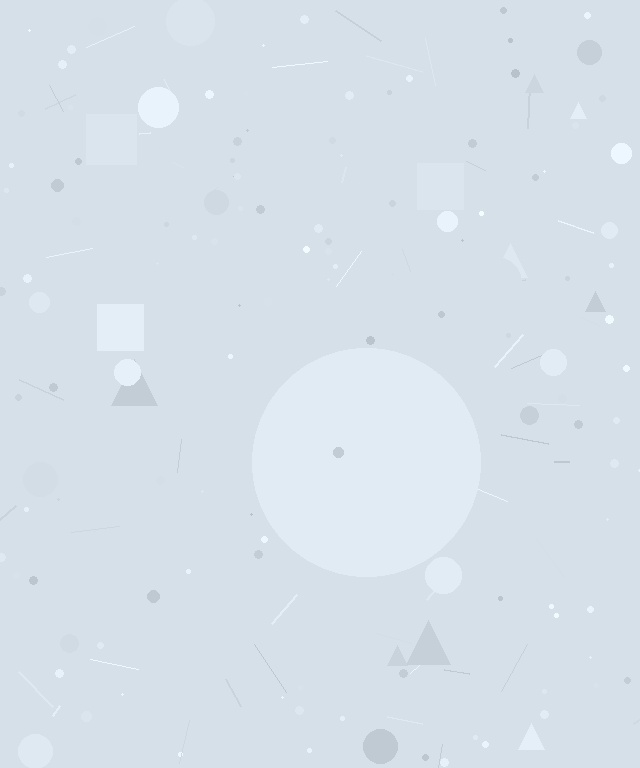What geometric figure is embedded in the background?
A circle is embedded in the background.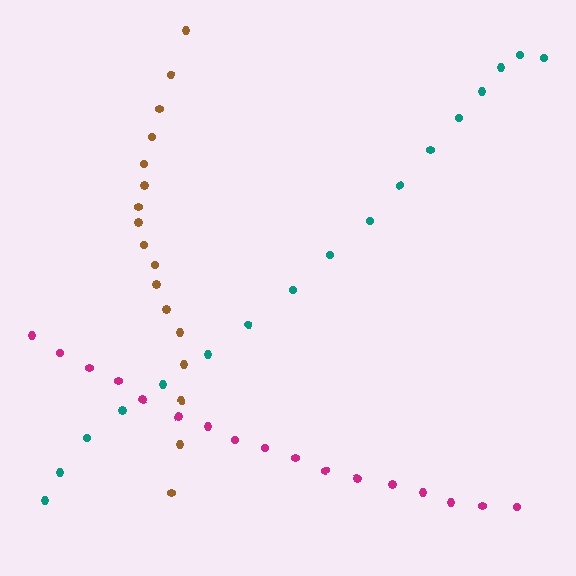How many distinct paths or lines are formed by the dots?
There are 3 distinct paths.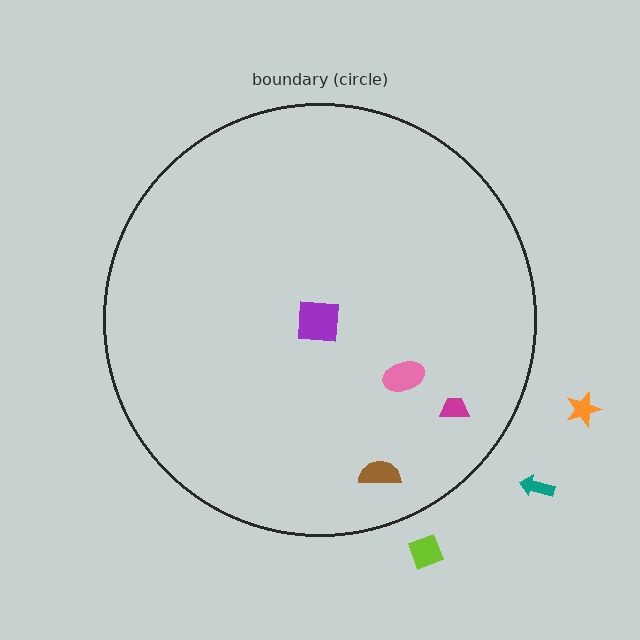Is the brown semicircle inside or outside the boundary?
Inside.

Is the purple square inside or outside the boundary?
Inside.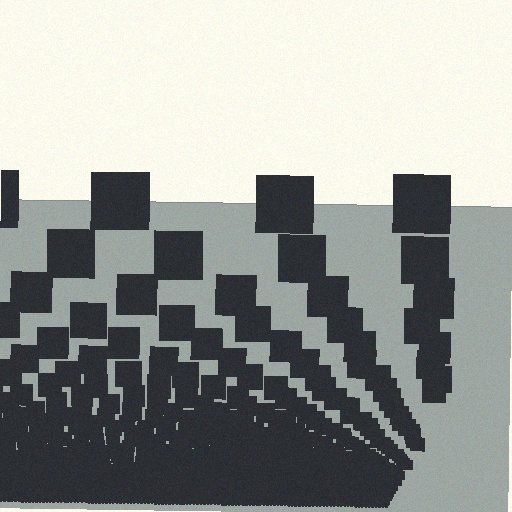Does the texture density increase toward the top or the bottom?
Density increases toward the bottom.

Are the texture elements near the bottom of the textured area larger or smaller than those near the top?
Smaller. The gradient is inverted — elements near the bottom are smaller and denser.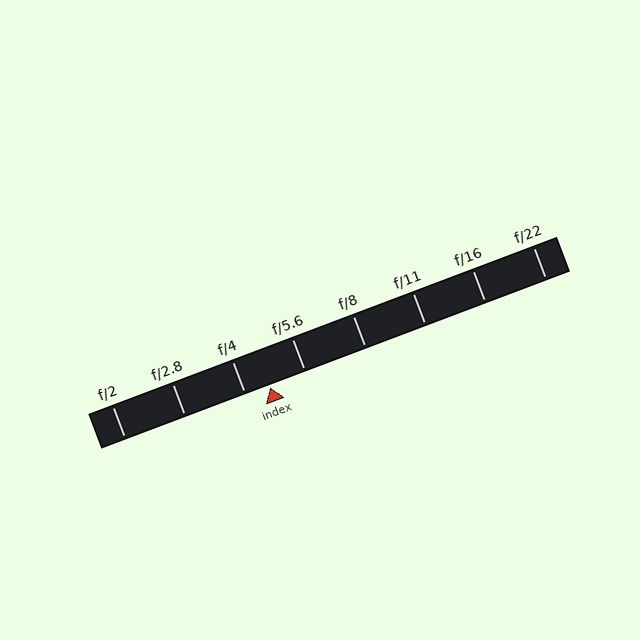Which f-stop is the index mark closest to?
The index mark is closest to f/4.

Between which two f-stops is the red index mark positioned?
The index mark is between f/4 and f/5.6.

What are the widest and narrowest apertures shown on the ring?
The widest aperture shown is f/2 and the narrowest is f/22.